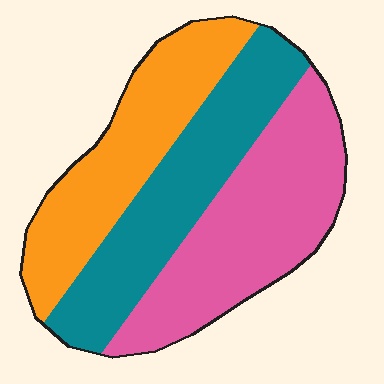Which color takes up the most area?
Pink, at roughly 35%.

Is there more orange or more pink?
Pink.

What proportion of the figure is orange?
Orange covers 30% of the figure.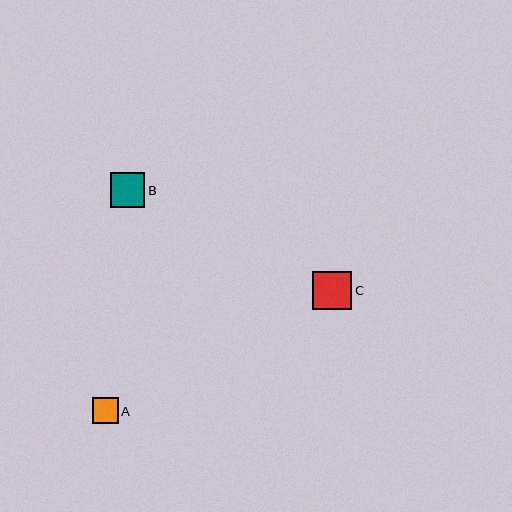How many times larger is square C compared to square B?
Square C is approximately 1.1 times the size of square B.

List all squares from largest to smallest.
From largest to smallest: C, B, A.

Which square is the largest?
Square C is the largest with a size of approximately 39 pixels.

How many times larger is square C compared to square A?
Square C is approximately 1.5 times the size of square A.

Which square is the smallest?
Square A is the smallest with a size of approximately 25 pixels.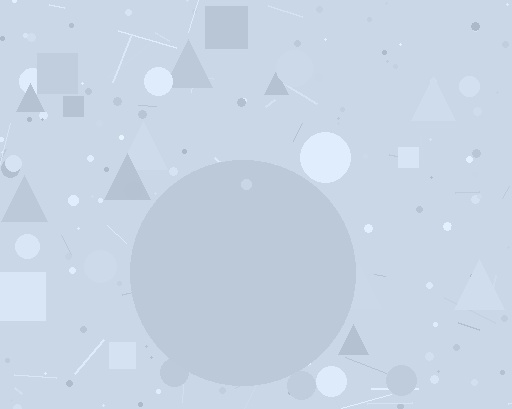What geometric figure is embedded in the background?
A circle is embedded in the background.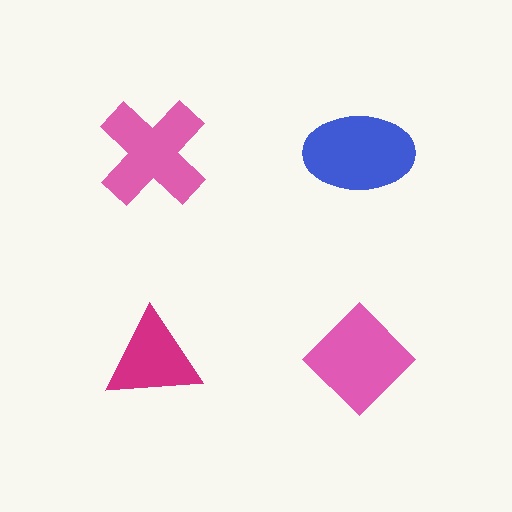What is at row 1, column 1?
A pink cross.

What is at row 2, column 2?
A pink diamond.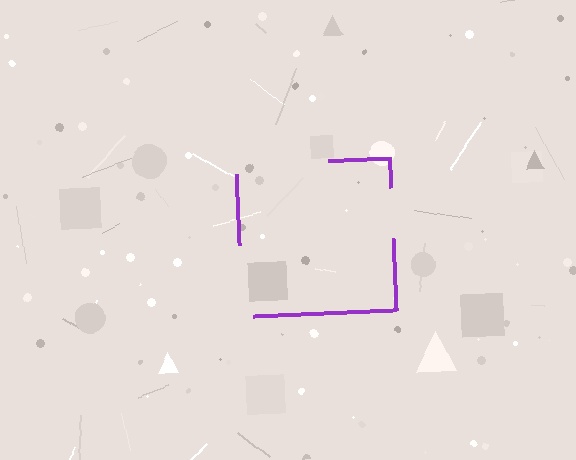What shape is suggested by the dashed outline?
The dashed outline suggests a square.